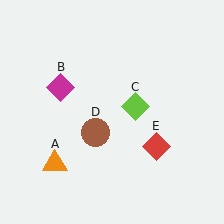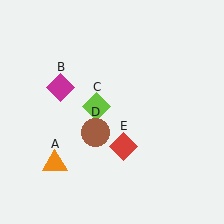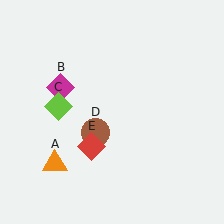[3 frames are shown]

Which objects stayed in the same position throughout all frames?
Orange triangle (object A) and magenta diamond (object B) and brown circle (object D) remained stationary.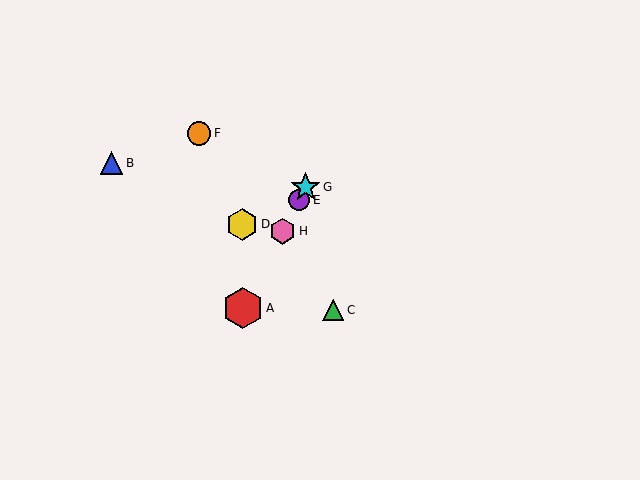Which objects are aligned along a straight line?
Objects A, E, G, H are aligned along a straight line.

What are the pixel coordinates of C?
Object C is at (333, 310).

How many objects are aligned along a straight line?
4 objects (A, E, G, H) are aligned along a straight line.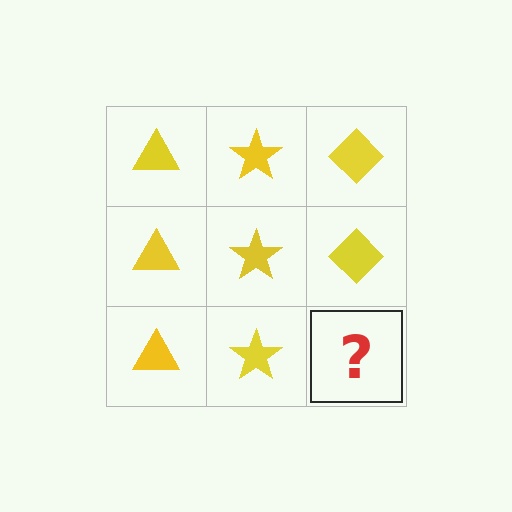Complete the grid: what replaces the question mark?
The question mark should be replaced with a yellow diamond.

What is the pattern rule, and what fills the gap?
The rule is that each column has a consistent shape. The gap should be filled with a yellow diamond.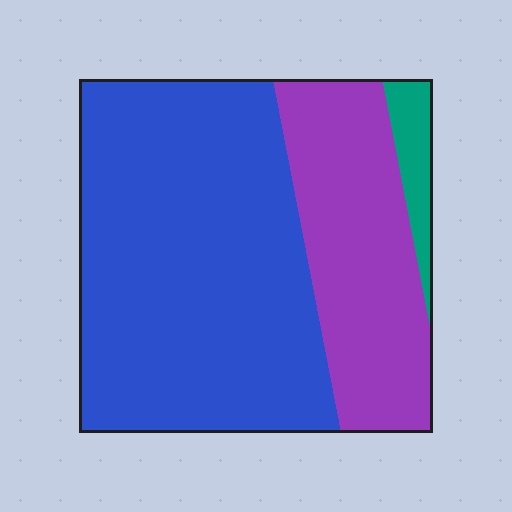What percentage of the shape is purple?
Purple covers about 30% of the shape.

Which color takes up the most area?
Blue, at roughly 65%.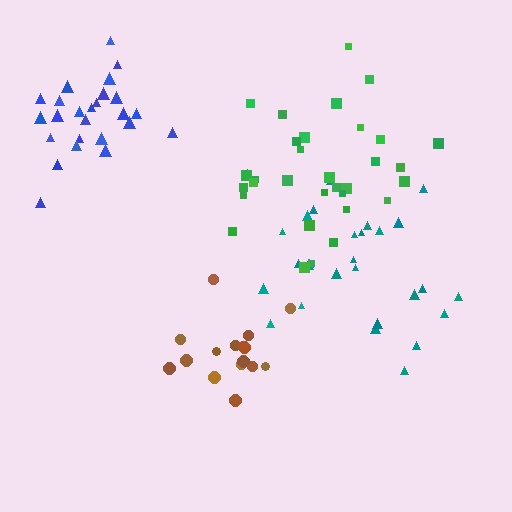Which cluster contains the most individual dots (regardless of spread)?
Green (32).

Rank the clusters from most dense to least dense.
blue, green, brown, teal.